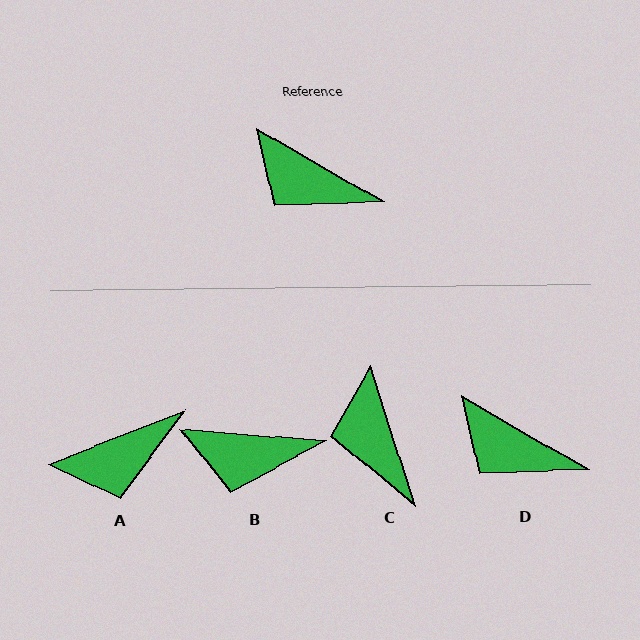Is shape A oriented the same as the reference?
No, it is off by about 52 degrees.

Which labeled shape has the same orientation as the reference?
D.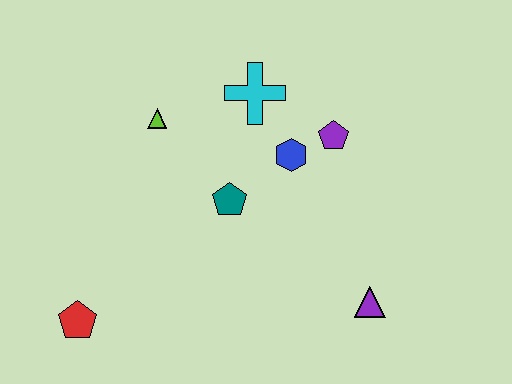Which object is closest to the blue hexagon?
The purple pentagon is closest to the blue hexagon.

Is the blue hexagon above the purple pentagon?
No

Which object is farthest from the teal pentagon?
The red pentagon is farthest from the teal pentagon.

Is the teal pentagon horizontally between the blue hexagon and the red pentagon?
Yes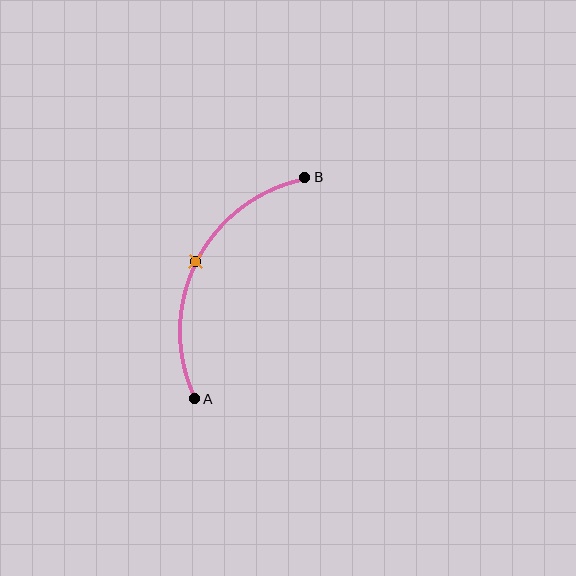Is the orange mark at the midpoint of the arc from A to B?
Yes. The orange mark lies on the arc at equal arc-length from both A and B — it is the arc midpoint.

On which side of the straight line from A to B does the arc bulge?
The arc bulges to the left of the straight line connecting A and B.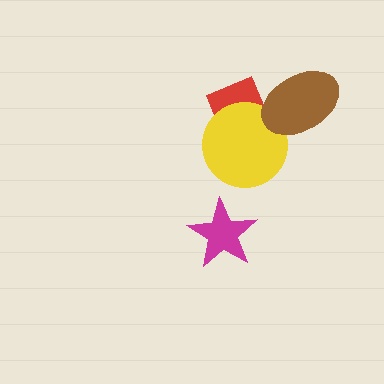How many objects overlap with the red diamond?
2 objects overlap with the red diamond.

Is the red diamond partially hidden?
Yes, it is partially covered by another shape.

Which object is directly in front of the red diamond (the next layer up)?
The yellow circle is directly in front of the red diamond.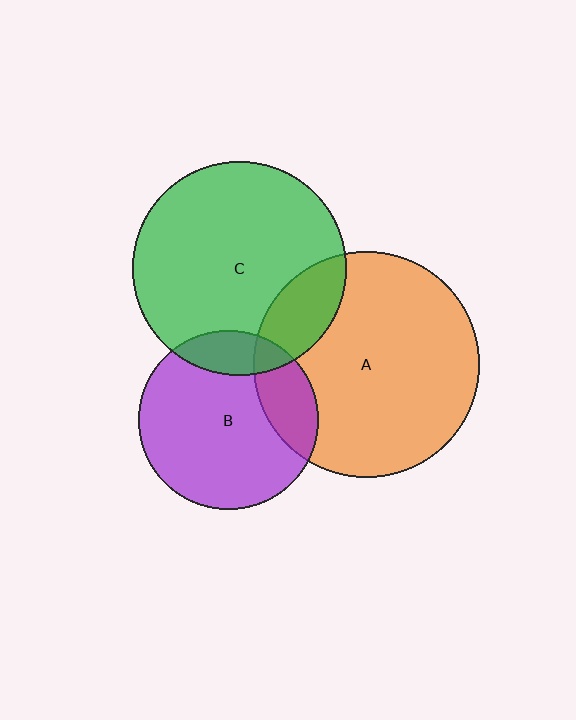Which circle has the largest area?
Circle A (orange).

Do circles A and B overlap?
Yes.